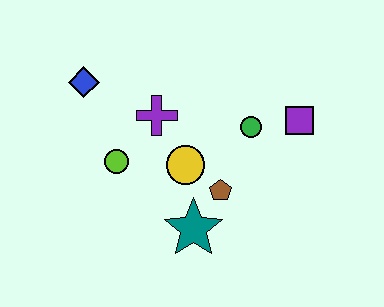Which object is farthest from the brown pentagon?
The blue diamond is farthest from the brown pentagon.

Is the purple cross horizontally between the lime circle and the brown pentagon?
Yes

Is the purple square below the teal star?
No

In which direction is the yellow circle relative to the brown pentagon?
The yellow circle is to the left of the brown pentagon.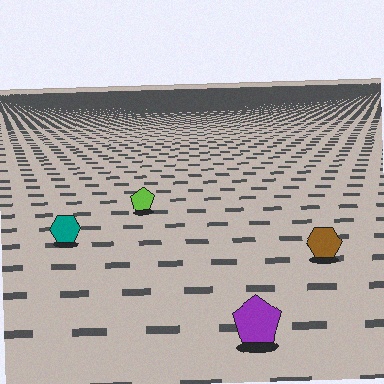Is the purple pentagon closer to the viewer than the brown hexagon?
Yes. The purple pentagon is closer — you can tell from the texture gradient: the ground texture is coarser near it.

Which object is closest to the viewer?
The purple pentagon is closest. The texture marks near it are larger and more spread out.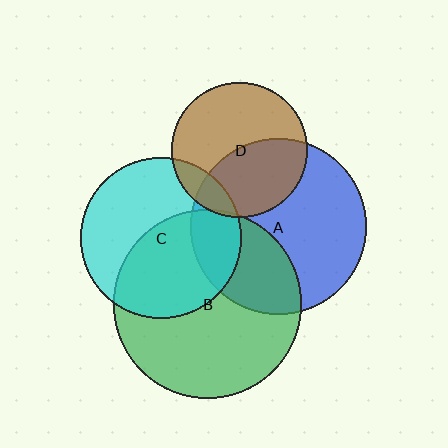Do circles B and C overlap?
Yes.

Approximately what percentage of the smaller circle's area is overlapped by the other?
Approximately 50%.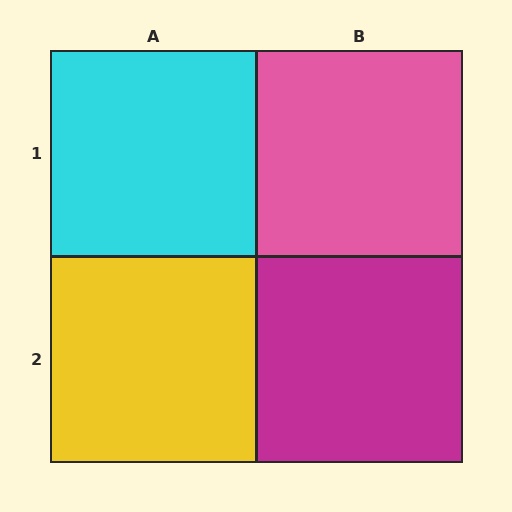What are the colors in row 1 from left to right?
Cyan, pink.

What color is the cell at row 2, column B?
Magenta.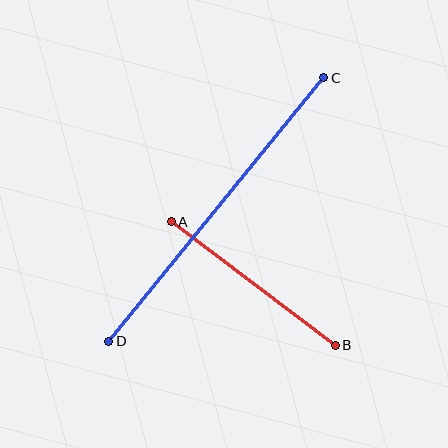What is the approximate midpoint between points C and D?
The midpoint is at approximately (216, 209) pixels.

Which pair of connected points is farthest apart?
Points C and D are farthest apart.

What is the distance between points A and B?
The distance is approximately 205 pixels.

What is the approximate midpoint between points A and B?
The midpoint is at approximately (253, 283) pixels.